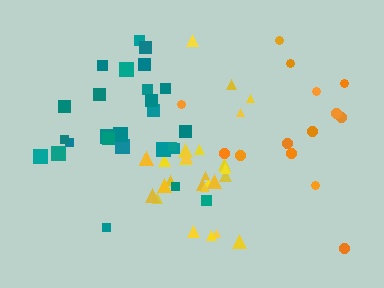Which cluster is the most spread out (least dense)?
Orange.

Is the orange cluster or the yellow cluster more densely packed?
Yellow.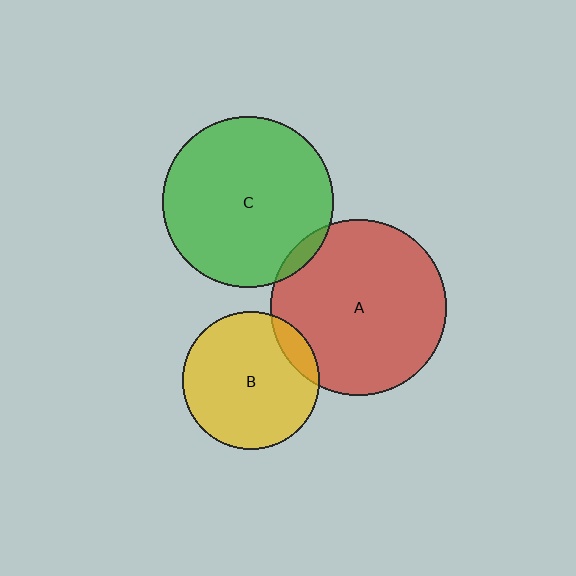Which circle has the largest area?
Circle A (red).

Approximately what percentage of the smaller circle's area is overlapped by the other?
Approximately 10%.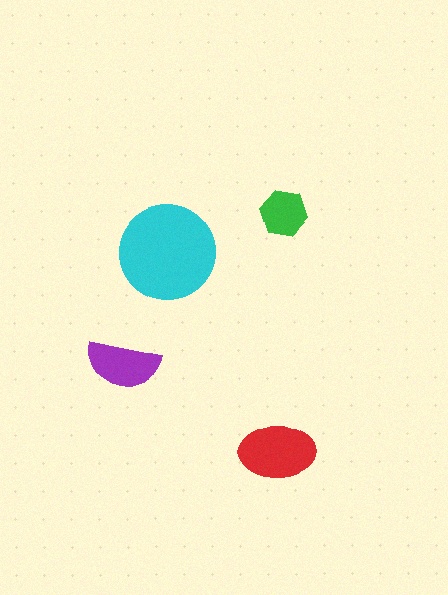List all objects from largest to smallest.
The cyan circle, the red ellipse, the purple semicircle, the green hexagon.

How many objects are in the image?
There are 4 objects in the image.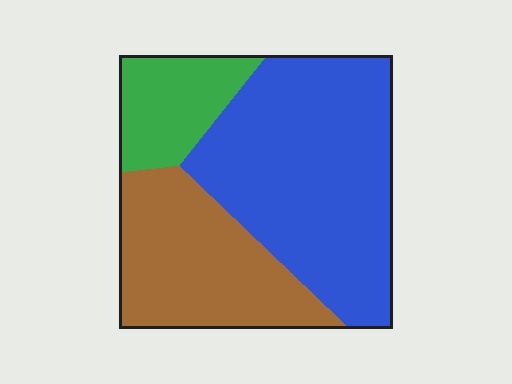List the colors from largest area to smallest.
From largest to smallest: blue, brown, green.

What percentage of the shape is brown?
Brown covers roughly 30% of the shape.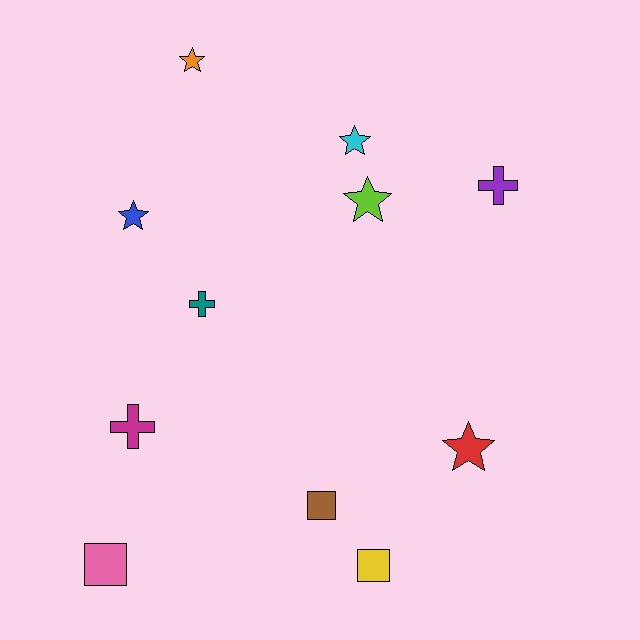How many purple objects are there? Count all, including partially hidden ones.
There is 1 purple object.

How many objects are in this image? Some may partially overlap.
There are 11 objects.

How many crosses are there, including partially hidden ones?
There are 3 crosses.